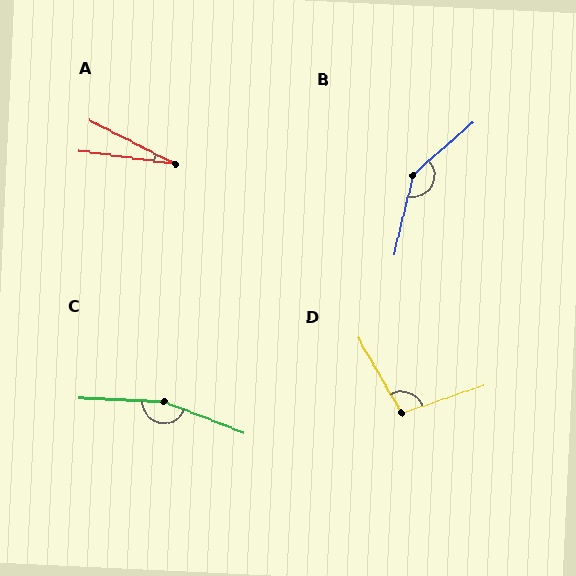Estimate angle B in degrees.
Approximately 145 degrees.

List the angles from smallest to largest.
A (19°), D (101°), B (145°), C (161°).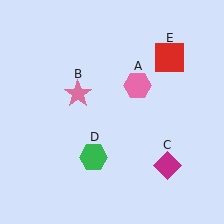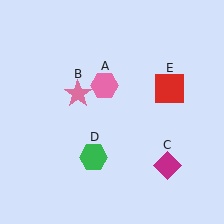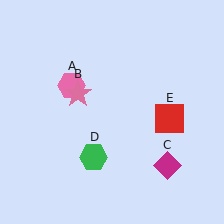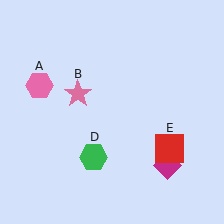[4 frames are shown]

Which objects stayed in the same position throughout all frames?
Pink star (object B) and magenta diamond (object C) and green hexagon (object D) remained stationary.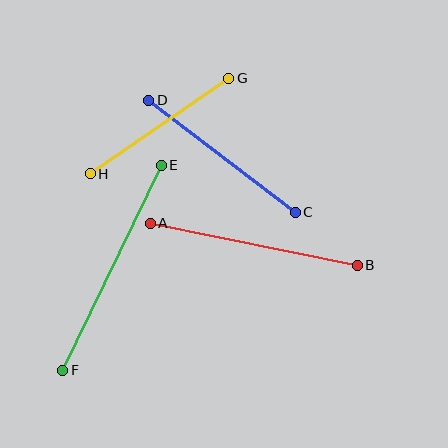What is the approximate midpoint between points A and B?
The midpoint is at approximately (254, 244) pixels.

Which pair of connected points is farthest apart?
Points E and F are farthest apart.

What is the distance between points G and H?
The distance is approximately 169 pixels.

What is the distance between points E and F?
The distance is approximately 228 pixels.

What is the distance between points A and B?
The distance is approximately 211 pixels.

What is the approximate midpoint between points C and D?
The midpoint is at approximately (222, 156) pixels.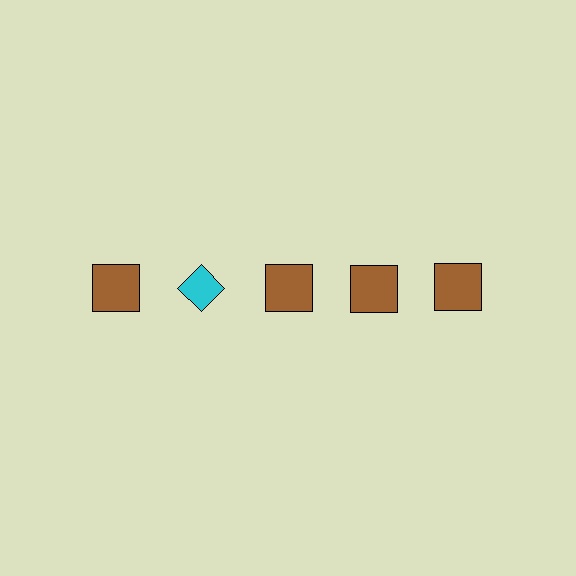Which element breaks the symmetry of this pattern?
The cyan diamond in the top row, second from left column breaks the symmetry. All other shapes are brown squares.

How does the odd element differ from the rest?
It differs in both color (cyan instead of brown) and shape (diamond instead of square).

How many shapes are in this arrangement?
There are 5 shapes arranged in a grid pattern.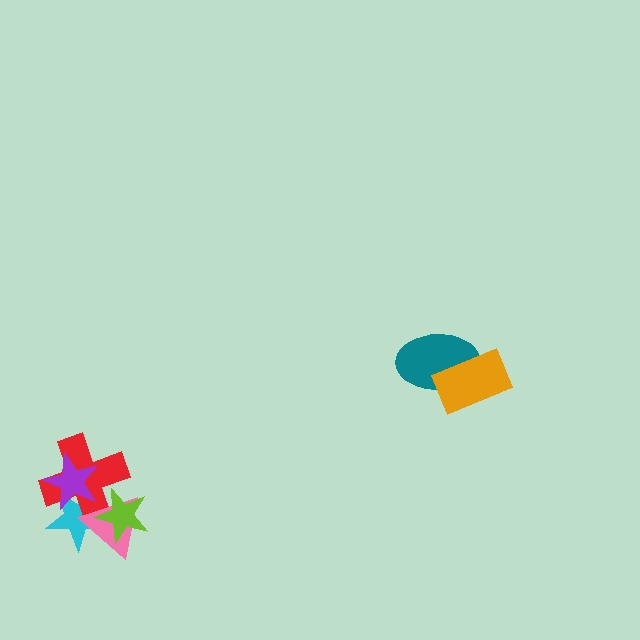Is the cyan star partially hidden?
Yes, it is partially covered by another shape.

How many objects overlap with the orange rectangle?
1 object overlaps with the orange rectangle.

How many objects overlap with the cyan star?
4 objects overlap with the cyan star.